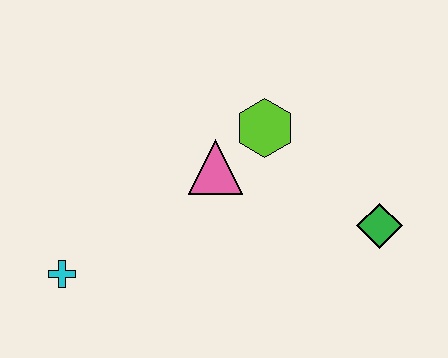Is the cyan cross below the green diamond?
Yes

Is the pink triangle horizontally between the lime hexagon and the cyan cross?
Yes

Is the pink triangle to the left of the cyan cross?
No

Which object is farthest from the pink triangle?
The cyan cross is farthest from the pink triangle.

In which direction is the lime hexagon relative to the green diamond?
The lime hexagon is to the left of the green diamond.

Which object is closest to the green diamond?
The lime hexagon is closest to the green diamond.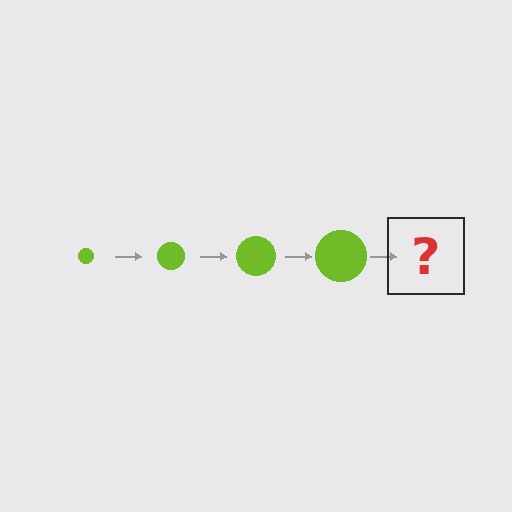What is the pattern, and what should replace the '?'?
The pattern is that the circle gets progressively larger each step. The '?' should be a lime circle, larger than the previous one.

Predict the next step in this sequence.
The next step is a lime circle, larger than the previous one.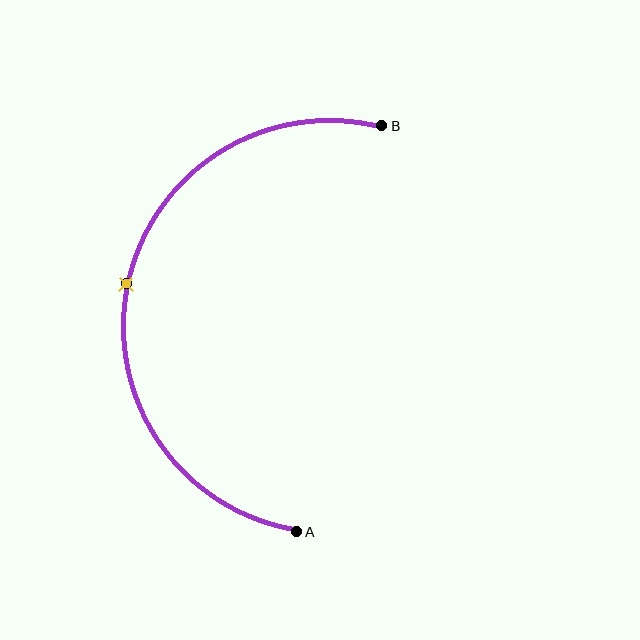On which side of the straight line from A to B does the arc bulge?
The arc bulges to the left of the straight line connecting A and B.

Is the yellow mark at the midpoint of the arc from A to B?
Yes. The yellow mark lies on the arc at equal arc-length from both A and B — it is the arc midpoint.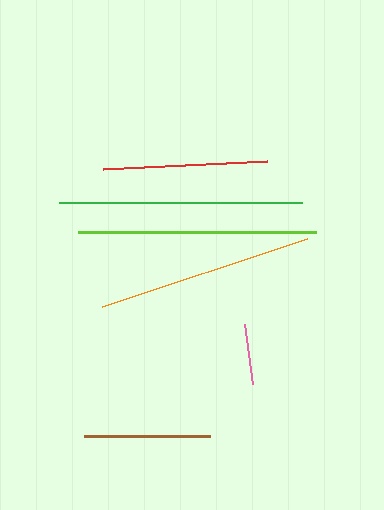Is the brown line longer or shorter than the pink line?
The brown line is longer than the pink line.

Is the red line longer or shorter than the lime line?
The lime line is longer than the red line.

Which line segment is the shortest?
The pink line is the shortest at approximately 60 pixels.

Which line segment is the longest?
The green line is the longest at approximately 243 pixels.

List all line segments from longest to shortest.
From longest to shortest: green, lime, orange, red, brown, pink.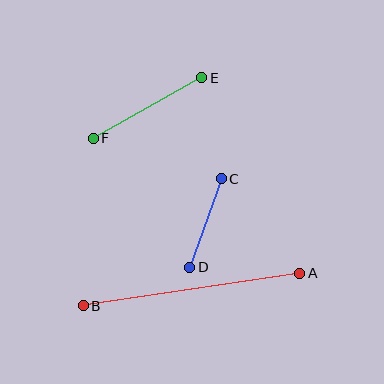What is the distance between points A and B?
The distance is approximately 219 pixels.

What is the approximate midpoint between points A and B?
The midpoint is at approximately (191, 290) pixels.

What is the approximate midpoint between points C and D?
The midpoint is at approximately (206, 223) pixels.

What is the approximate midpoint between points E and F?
The midpoint is at approximately (148, 108) pixels.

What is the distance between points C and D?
The distance is approximately 94 pixels.